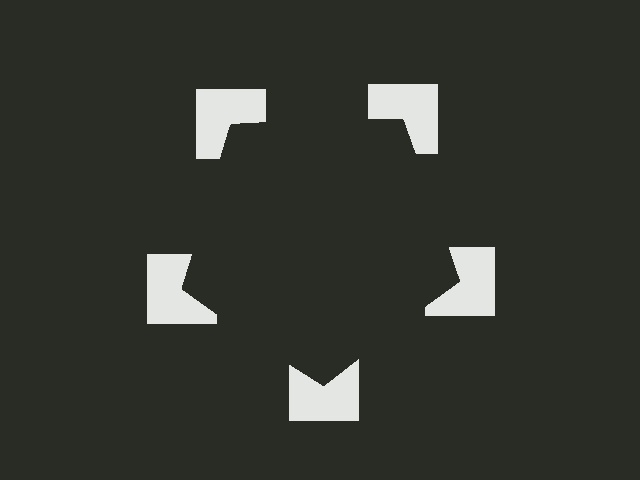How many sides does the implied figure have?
5 sides.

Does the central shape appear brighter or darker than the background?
It typically appears slightly darker than the background, even though no actual brightness change is drawn.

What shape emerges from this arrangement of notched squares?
An illusory pentagon — its edges are inferred from the aligned wedge cuts in the notched squares, not physically drawn.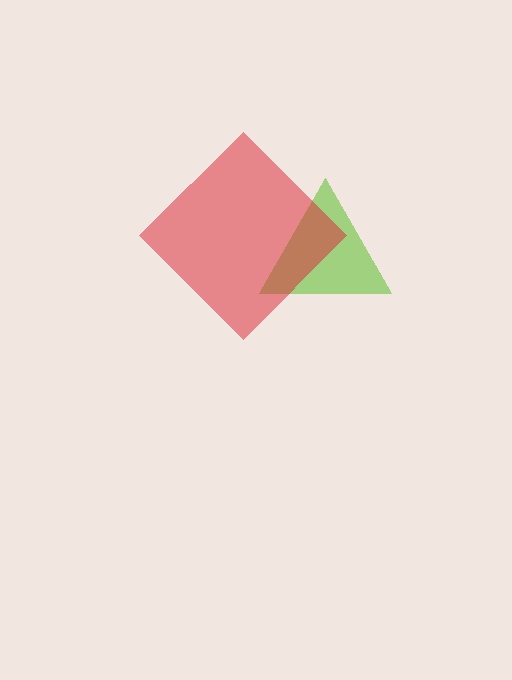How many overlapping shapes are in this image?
There are 2 overlapping shapes in the image.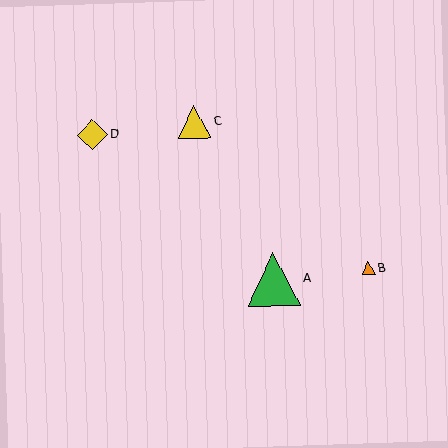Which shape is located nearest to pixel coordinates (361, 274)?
The orange triangle (labeled B) at (368, 268) is nearest to that location.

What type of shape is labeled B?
Shape B is an orange triangle.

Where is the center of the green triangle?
The center of the green triangle is at (274, 279).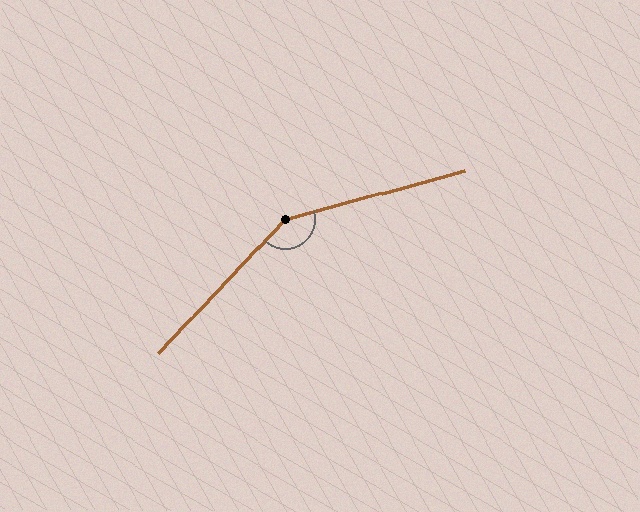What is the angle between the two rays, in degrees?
Approximately 148 degrees.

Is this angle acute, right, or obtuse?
It is obtuse.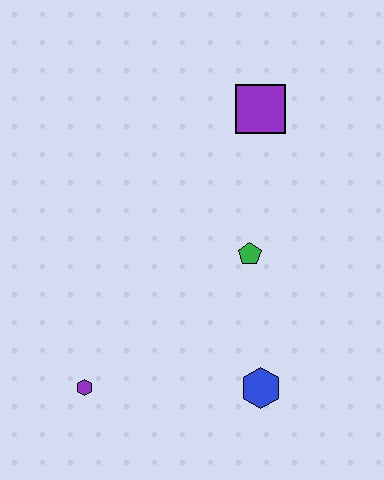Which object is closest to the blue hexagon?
The green pentagon is closest to the blue hexagon.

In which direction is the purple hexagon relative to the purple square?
The purple hexagon is below the purple square.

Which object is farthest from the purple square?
The purple hexagon is farthest from the purple square.